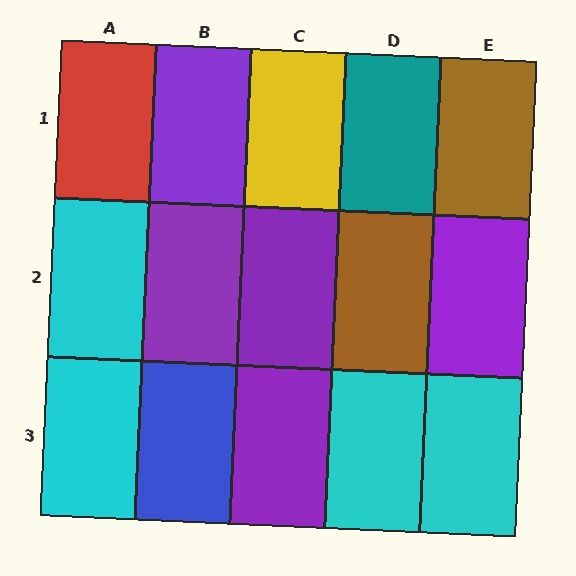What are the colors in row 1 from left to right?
Red, purple, yellow, teal, brown.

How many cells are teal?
1 cell is teal.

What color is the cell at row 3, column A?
Cyan.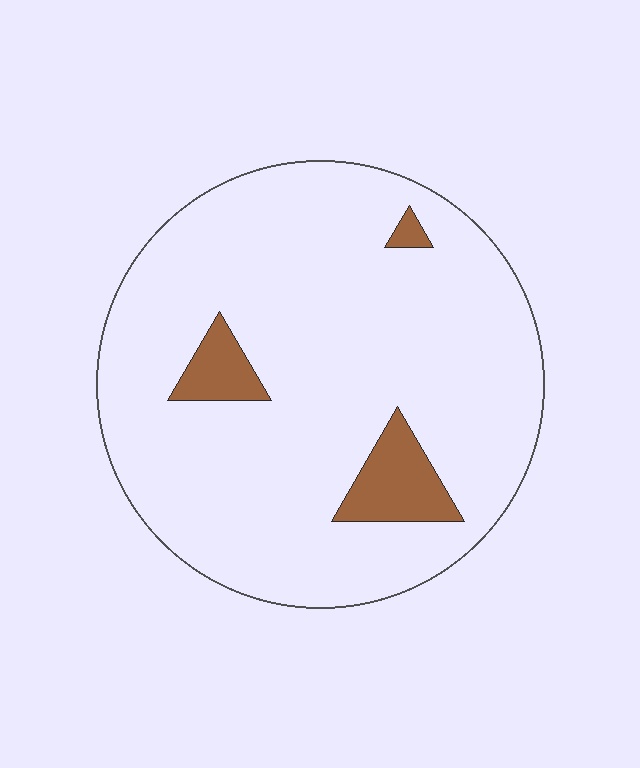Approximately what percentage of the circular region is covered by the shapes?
Approximately 10%.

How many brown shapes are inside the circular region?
3.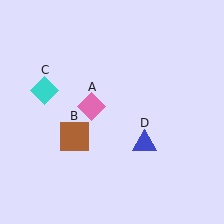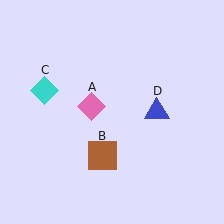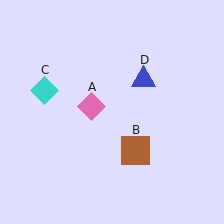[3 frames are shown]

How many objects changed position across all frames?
2 objects changed position: brown square (object B), blue triangle (object D).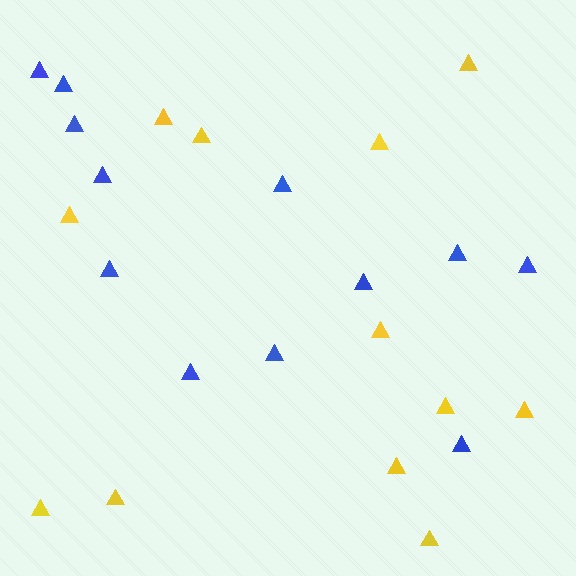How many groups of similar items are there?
There are 2 groups: one group of yellow triangles (12) and one group of blue triangles (12).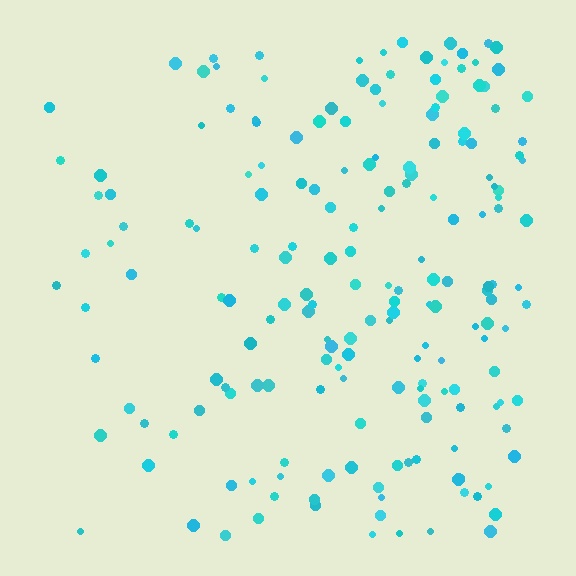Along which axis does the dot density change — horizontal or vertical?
Horizontal.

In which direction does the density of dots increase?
From left to right, with the right side densest.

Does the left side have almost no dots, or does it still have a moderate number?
Still a moderate number, just noticeably fewer than the right.